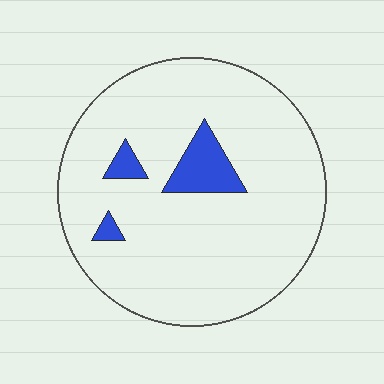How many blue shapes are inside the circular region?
3.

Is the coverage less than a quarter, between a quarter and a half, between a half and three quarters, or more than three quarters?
Less than a quarter.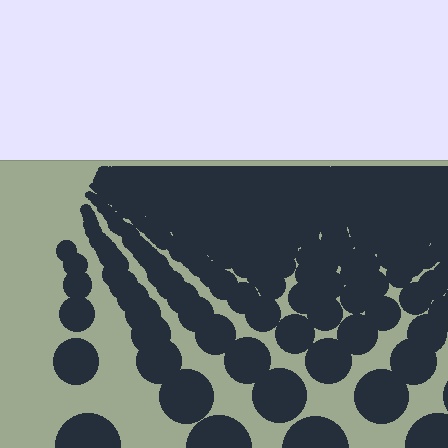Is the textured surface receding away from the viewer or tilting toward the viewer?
The surface is receding away from the viewer. Texture elements get smaller and denser toward the top.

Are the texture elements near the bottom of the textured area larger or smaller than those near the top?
Larger. Near the bottom, elements are closer to the viewer and appear at a bigger on-screen size.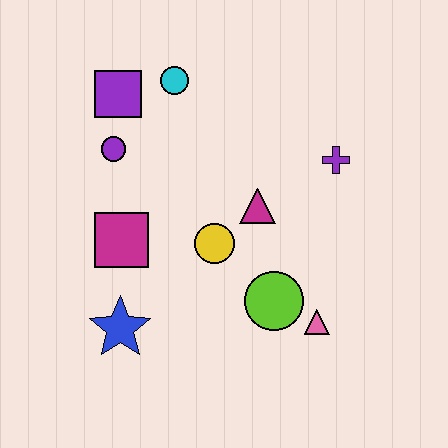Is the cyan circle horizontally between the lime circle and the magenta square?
Yes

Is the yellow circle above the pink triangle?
Yes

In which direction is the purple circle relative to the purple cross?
The purple circle is to the left of the purple cross.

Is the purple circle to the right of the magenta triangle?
No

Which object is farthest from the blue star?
The purple cross is farthest from the blue star.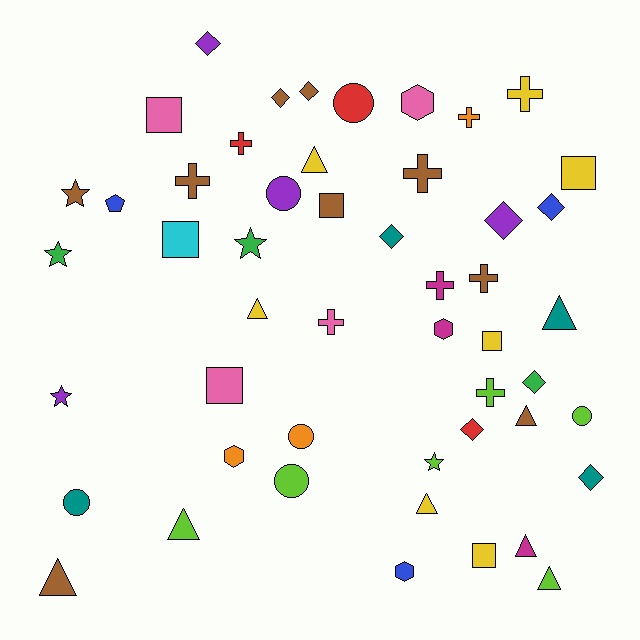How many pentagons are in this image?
There is 1 pentagon.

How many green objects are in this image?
There are 3 green objects.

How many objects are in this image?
There are 50 objects.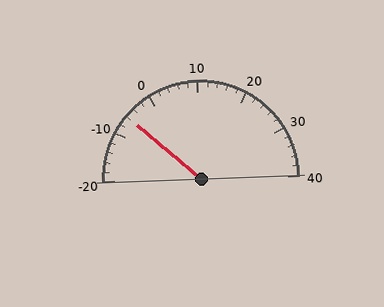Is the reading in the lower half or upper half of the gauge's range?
The reading is in the lower half of the range (-20 to 40).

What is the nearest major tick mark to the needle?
The nearest major tick mark is -10.